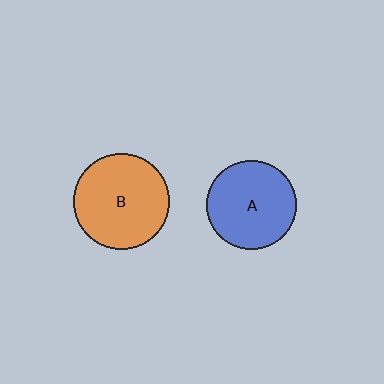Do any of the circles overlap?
No, none of the circles overlap.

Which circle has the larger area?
Circle B (orange).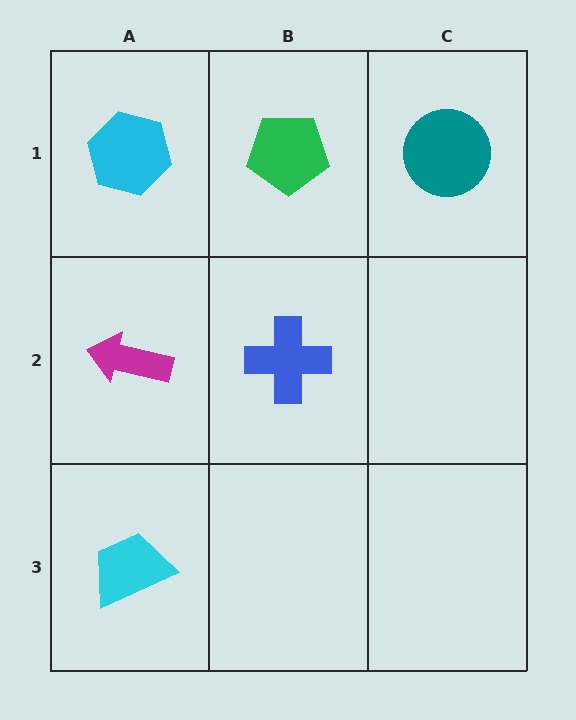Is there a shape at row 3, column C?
No, that cell is empty.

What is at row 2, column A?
A magenta arrow.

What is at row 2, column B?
A blue cross.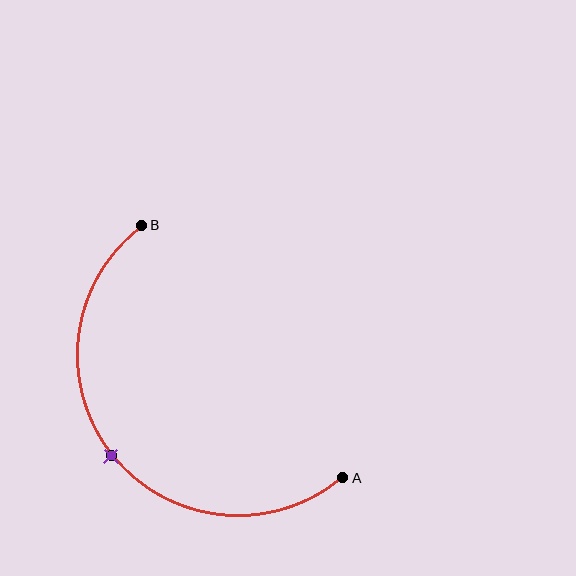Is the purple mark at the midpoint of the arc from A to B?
Yes. The purple mark lies on the arc at equal arc-length from both A and B — it is the arc midpoint.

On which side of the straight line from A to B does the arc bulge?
The arc bulges below and to the left of the straight line connecting A and B.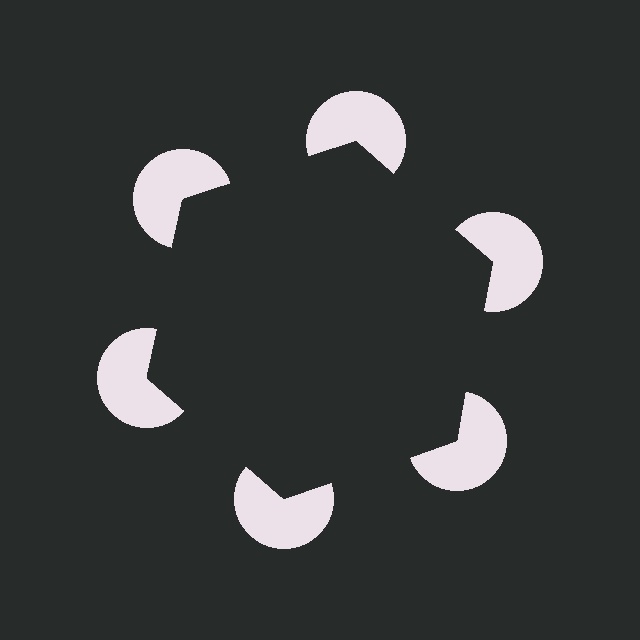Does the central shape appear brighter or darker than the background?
It typically appears slightly darker than the background, even though no actual brightness change is drawn.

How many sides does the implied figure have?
6 sides.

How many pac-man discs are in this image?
There are 6 — one at each vertex of the illusory hexagon.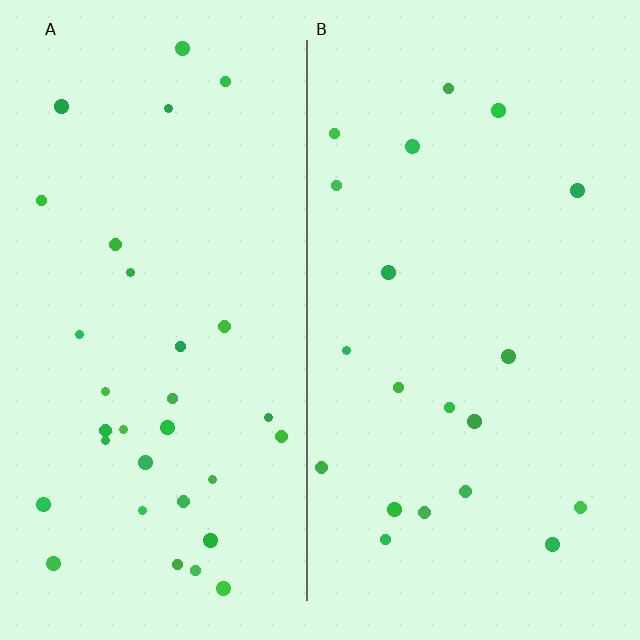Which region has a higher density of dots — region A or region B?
A (the left).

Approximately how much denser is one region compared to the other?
Approximately 1.6× — region A over region B.